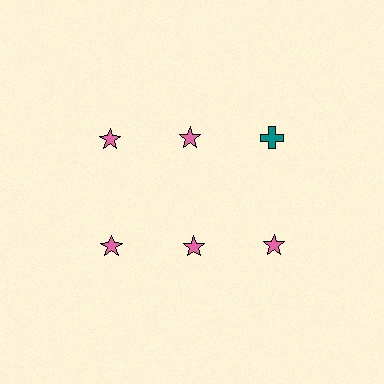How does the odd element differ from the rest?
It differs in both color (teal instead of pink) and shape (cross instead of star).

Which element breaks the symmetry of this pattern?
The teal cross in the top row, center column breaks the symmetry. All other shapes are pink stars.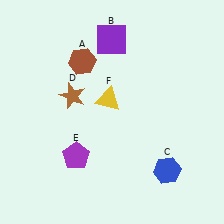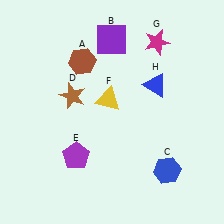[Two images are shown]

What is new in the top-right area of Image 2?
A magenta star (G) was added in the top-right area of Image 2.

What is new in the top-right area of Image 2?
A blue triangle (H) was added in the top-right area of Image 2.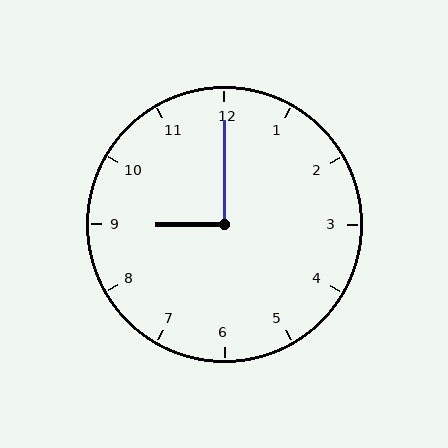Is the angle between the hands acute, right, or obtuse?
It is right.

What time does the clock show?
9:00.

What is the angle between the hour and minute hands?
Approximately 90 degrees.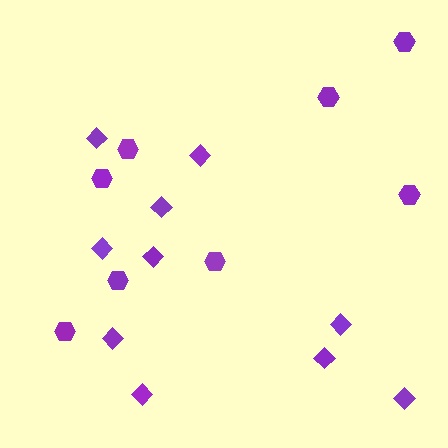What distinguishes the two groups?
There are 2 groups: one group of diamonds (10) and one group of hexagons (8).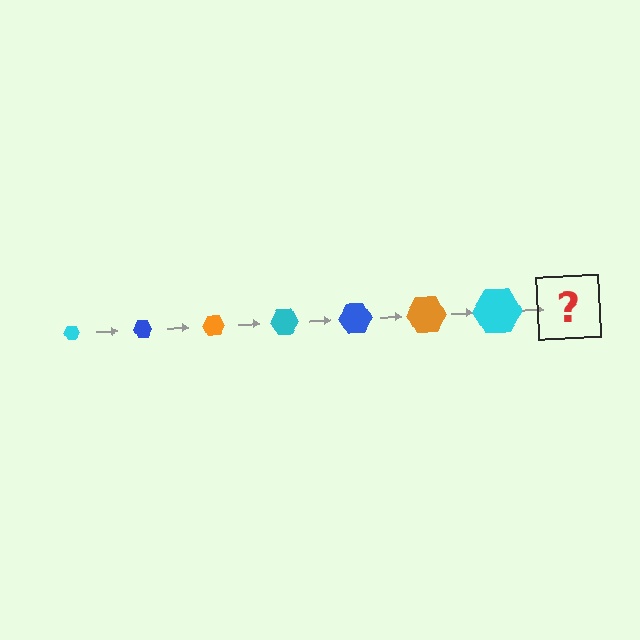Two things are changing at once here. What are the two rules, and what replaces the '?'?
The two rules are that the hexagon grows larger each step and the color cycles through cyan, blue, and orange. The '?' should be a blue hexagon, larger than the previous one.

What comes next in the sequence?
The next element should be a blue hexagon, larger than the previous one.